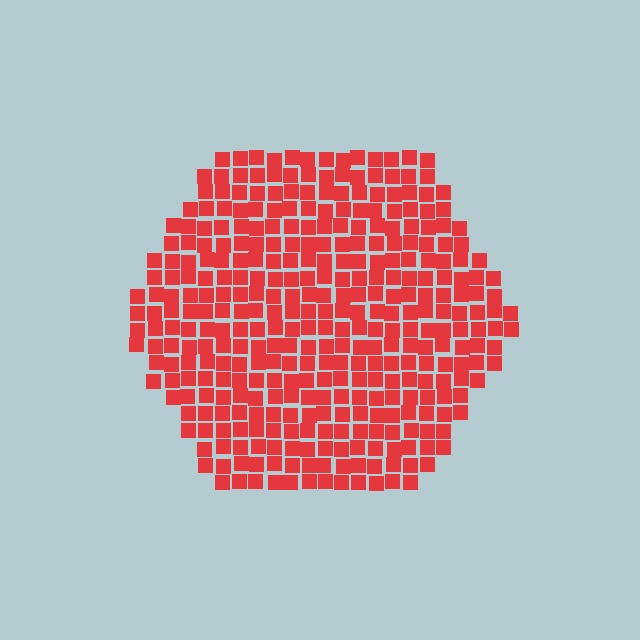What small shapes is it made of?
It is made of small squares.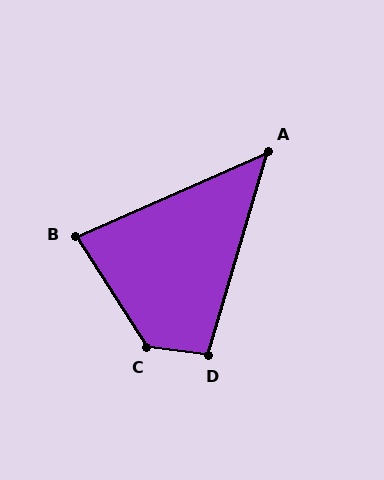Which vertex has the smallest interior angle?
A, at approximately 50 degrees.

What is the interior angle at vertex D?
Approximately 99 degrees (obtuse).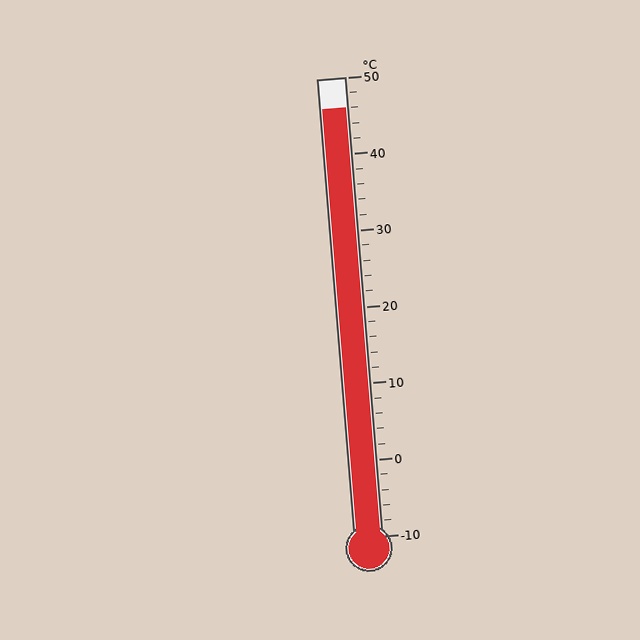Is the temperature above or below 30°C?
The temperature is above 30°C.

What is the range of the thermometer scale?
The thermometer scale ranges from -10°C to 50°C.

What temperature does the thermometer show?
The thermometer shows approximately 46°C.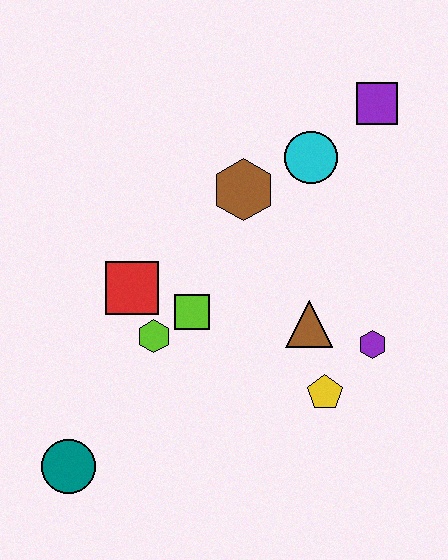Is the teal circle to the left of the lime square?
Yes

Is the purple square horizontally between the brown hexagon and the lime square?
No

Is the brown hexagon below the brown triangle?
No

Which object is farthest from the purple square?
The teal circle is farthest from the purple square.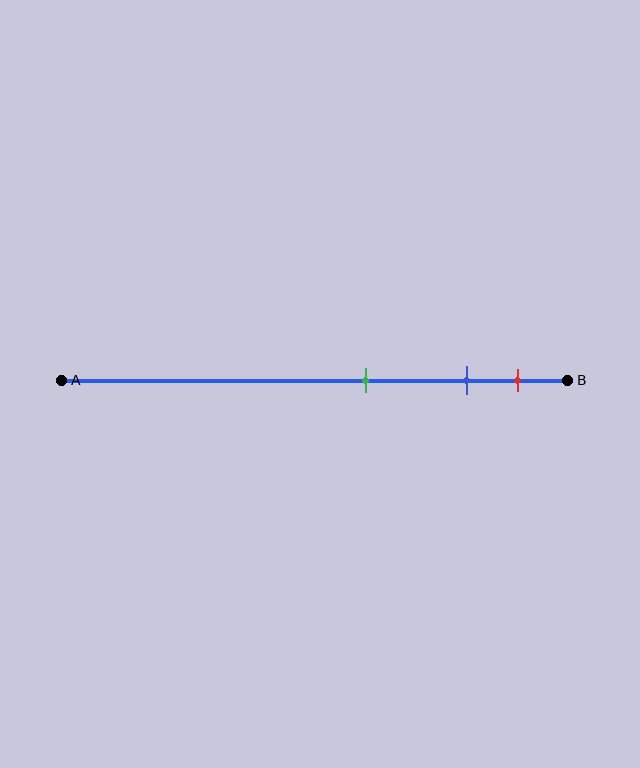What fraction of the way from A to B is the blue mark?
The blue mark is approximately 80% (0.8) of the way from A to B.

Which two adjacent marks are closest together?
The blue and red marks are the closest adjacent pair.